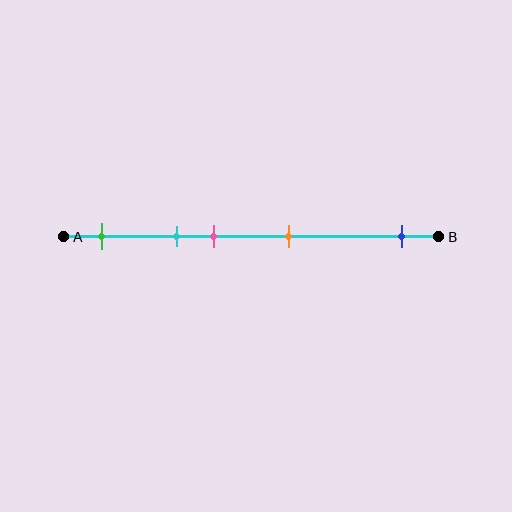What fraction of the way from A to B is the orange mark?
The orange mark is approximately 60% (0.6) of the way from A to B.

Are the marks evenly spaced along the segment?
No, the marks are not evenly spaced.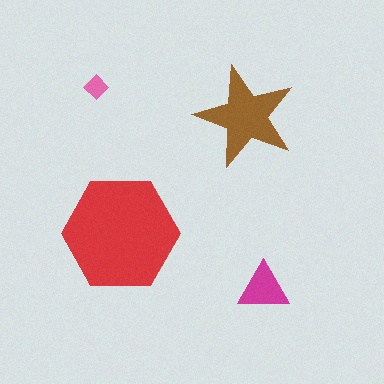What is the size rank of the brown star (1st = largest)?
2nd.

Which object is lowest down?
The magenta triangle is bottommost.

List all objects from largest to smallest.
The red hexagon, the brown star, the magenta triangle, the pink diamond.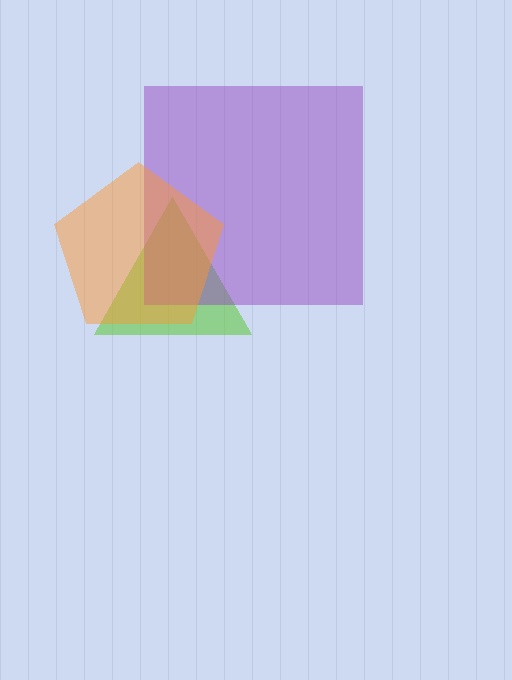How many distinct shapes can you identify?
There are 3 distinct shapes: a lime triangle, a purple square, an orange pentagon.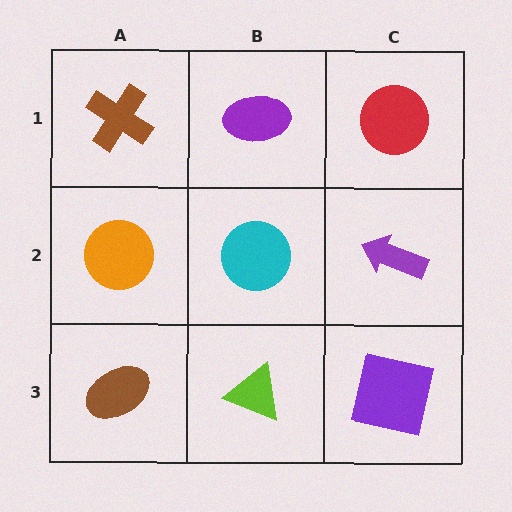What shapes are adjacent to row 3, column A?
An orange circle (row 2, column A), a lime triangle (row 3, column B).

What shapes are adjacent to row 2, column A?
A brown cross (row 1, column A), a brown ellipse (row 3, column A), a cyan circle (row 2, column B).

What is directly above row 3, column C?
A purple arrow.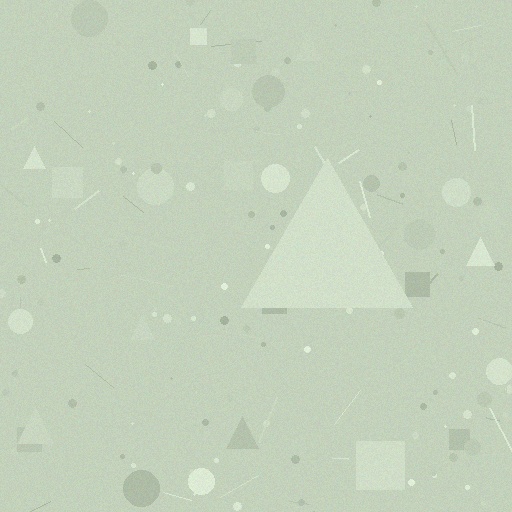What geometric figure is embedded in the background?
A triangle is embedded in the background.